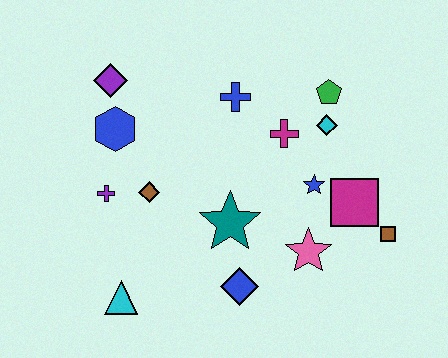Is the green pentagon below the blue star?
No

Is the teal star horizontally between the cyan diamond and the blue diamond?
No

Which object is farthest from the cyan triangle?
The green pentagon is farthest from the cyan triangle.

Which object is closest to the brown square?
The magenta square is closest to the brown square.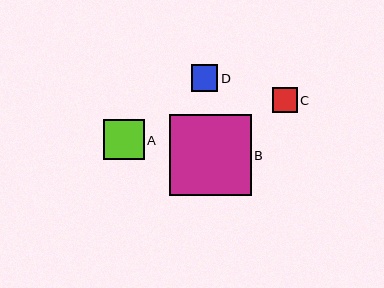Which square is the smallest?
Square C is the smallest with a size of approximately 25 pixels.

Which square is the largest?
Square B is the largest with a size of approximately 81 pixels.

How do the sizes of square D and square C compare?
Square D and square C are approximately the same size.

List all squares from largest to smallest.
From largest to smallest: B, A, D, C.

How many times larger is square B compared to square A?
Square B is approximately 2.0 times the size of square A.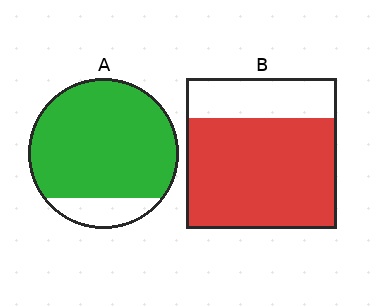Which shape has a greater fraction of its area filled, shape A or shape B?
Shape A.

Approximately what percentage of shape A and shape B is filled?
A is approximately 85% and B is approximately 75%.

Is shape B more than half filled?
Yes.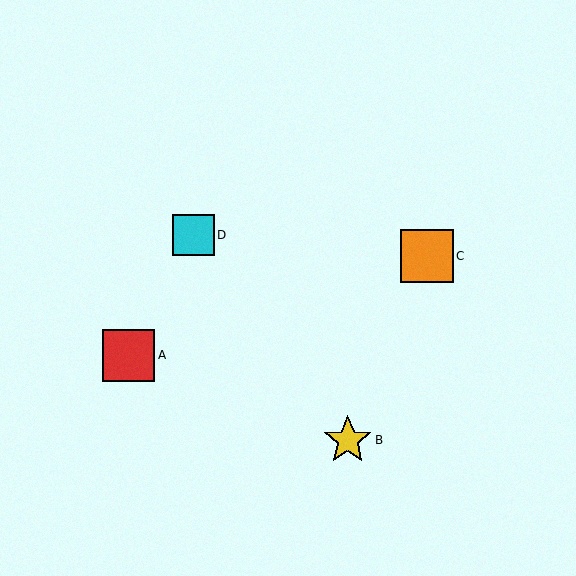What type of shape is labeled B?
Shape B is a yellow star.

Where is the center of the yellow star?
The center of the yellow star is at (348, 440).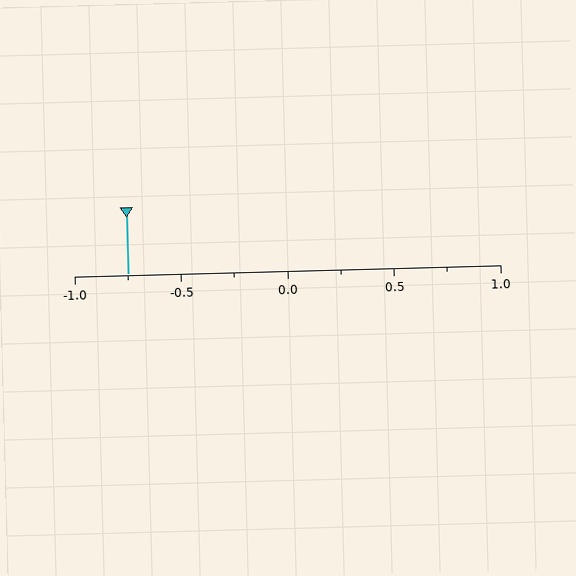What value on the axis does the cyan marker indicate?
The marker indicates approximately -0.75.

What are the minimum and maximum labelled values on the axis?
The axis runs from -1.0 to 1.0.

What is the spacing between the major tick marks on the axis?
The major ticks are spaced 0.5 apart.